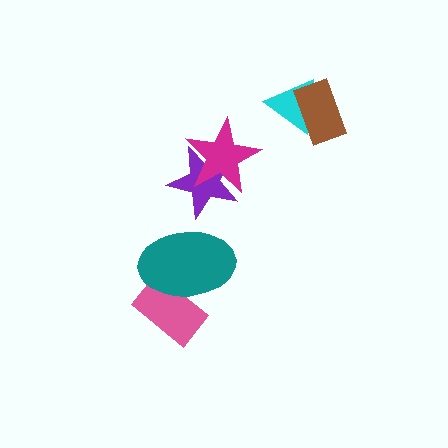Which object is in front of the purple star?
The magenta star is in front of the purple star.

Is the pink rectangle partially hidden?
Yes, it is partially covered by another shape.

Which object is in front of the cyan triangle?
The brown rectangle is in front of the cyan triangle.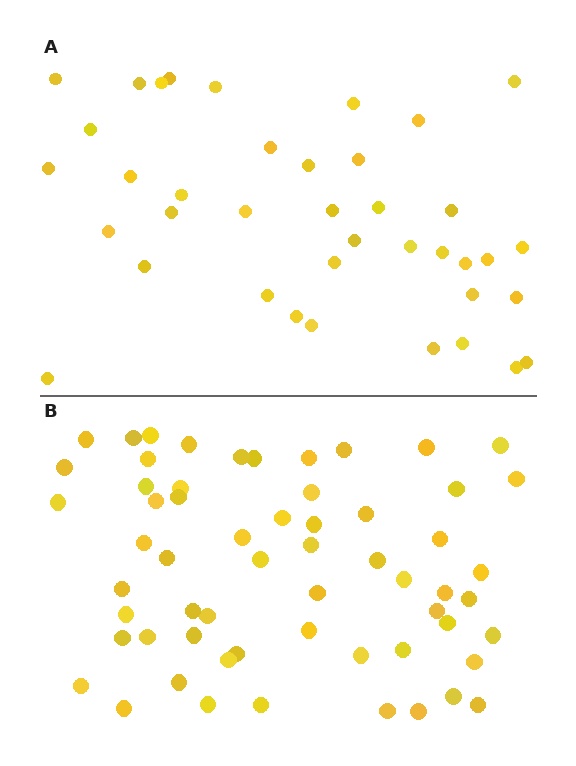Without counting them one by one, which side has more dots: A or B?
Region B (the bottom region) has more dots.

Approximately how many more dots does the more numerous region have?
Region B has approximately 20 more dots than region A.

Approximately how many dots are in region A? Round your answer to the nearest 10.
About 40 dots. (The exact count is 39, which rounds to 40.)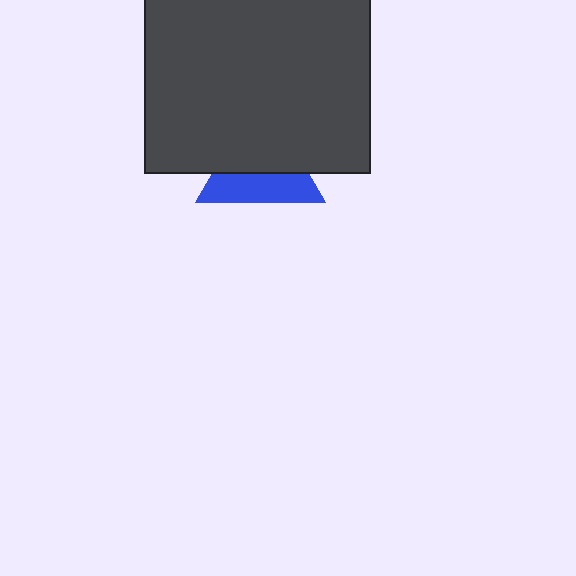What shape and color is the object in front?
The object in front is a dark gray square.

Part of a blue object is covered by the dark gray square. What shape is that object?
It is a triangle.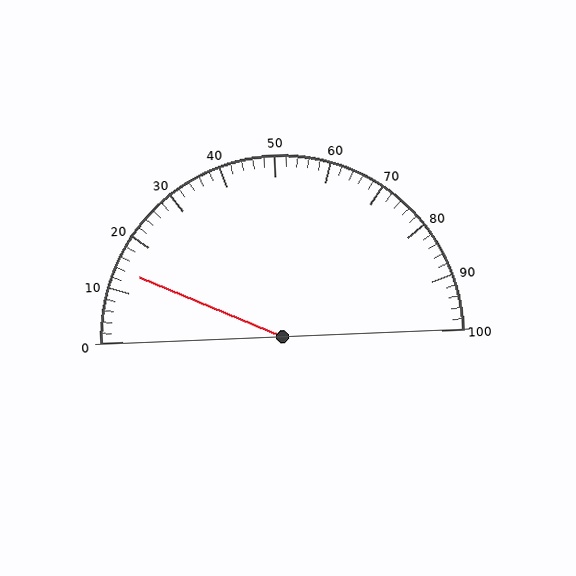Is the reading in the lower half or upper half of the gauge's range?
The reading is in the lower half of the range (0 to 100).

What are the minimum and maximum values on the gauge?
The gauge ranges from 0 to 100.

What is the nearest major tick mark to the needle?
The nearest major tick mark is 10.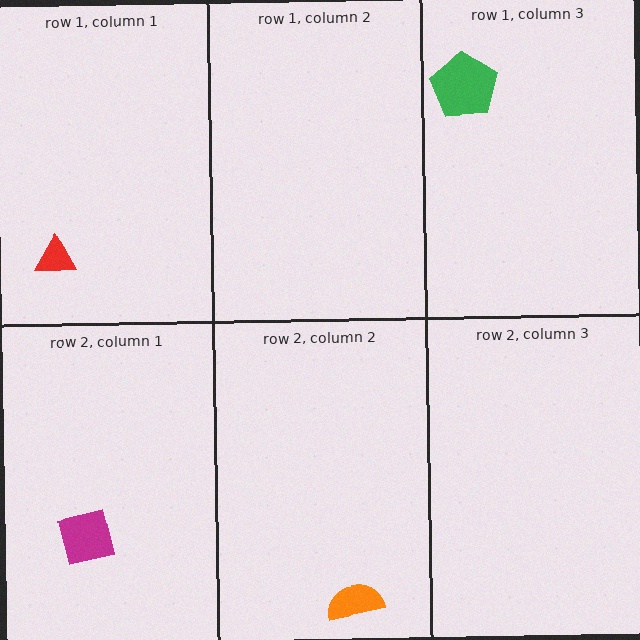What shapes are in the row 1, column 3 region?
The green pentagon.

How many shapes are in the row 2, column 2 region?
1.